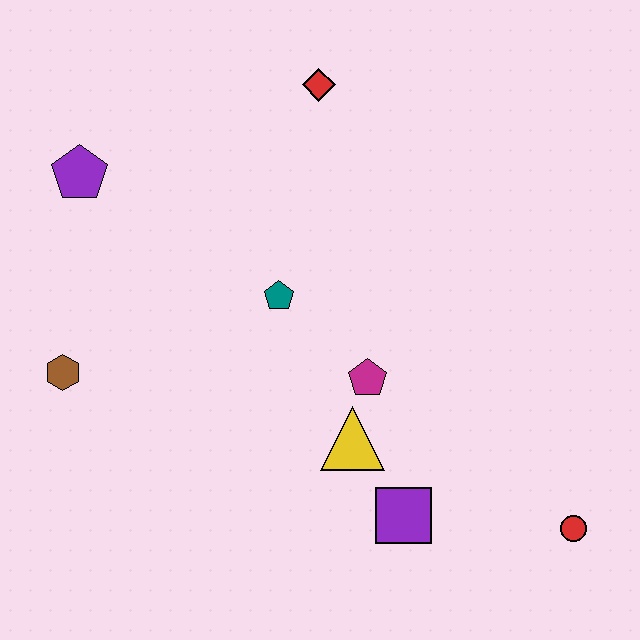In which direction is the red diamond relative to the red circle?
The red diamond is above the red circle.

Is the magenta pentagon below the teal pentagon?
Yes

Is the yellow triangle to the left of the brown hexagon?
No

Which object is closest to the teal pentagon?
The magenta pentagon is closest to the teal pentagon.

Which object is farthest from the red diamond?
The red circle is farthest from the red diamond.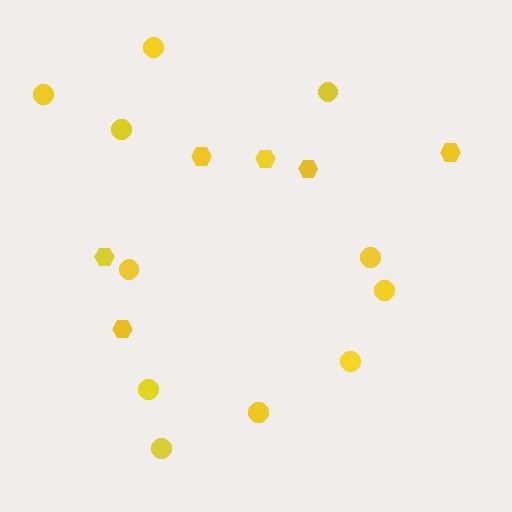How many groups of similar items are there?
There are 2 groups: one group of circles (11) and one group of hexagons (6).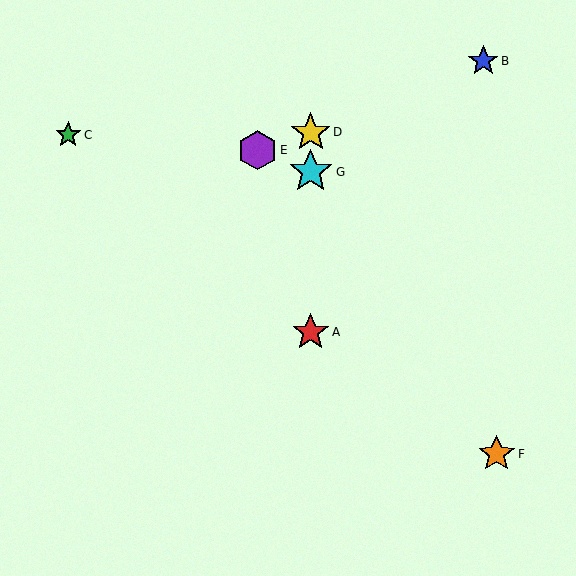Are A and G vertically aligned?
Yes, both are at x≈311.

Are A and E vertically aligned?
No, A is at x≈311 and E is at x≈257.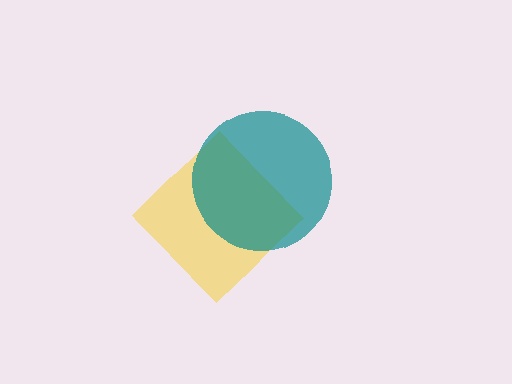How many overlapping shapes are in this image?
There are 2 overlapping shapes in the image.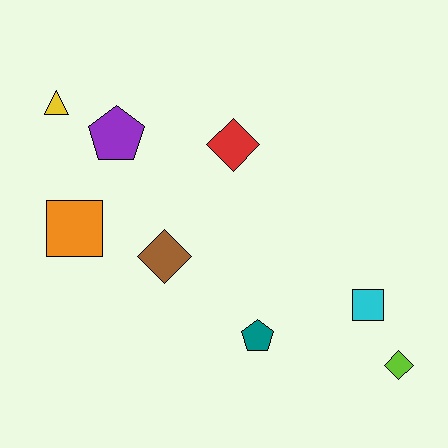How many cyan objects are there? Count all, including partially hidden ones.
There is 1 cyan object.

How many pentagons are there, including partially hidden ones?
There are 2 pentagons.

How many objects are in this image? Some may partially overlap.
There are 8 objects.